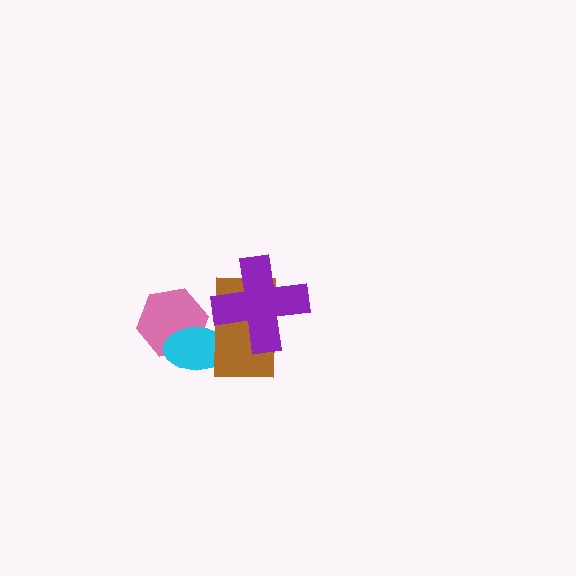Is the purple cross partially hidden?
No, no other shape covers it.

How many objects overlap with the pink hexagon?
2 objects overlap with the pink hexagon.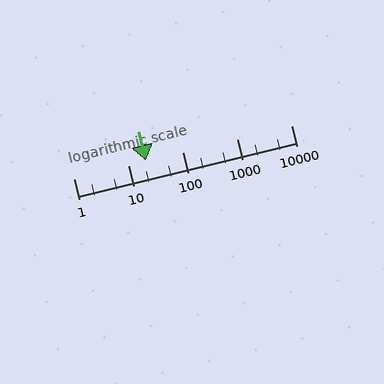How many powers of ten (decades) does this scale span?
The scale spans 4 decades, from 1 to 10000.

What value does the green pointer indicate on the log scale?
The pointer indicates approximately 21.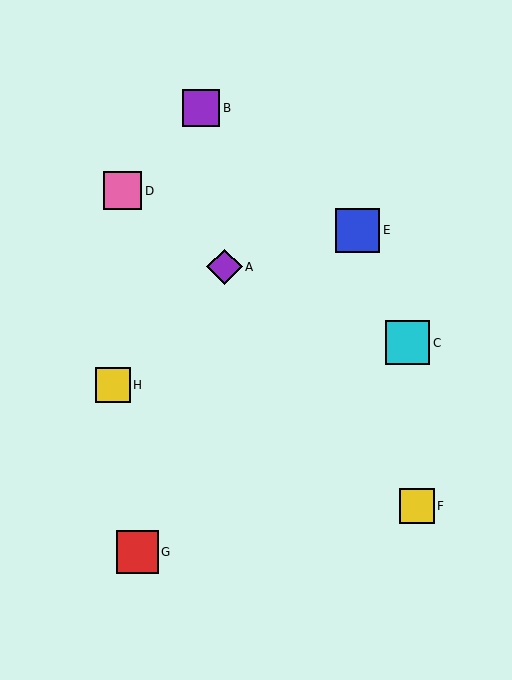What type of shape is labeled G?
Shape G is a red square.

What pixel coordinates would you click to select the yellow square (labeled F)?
Click at (417, 506) to select the yellow square F.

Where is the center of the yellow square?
The center of the yellow square is at (113, 385).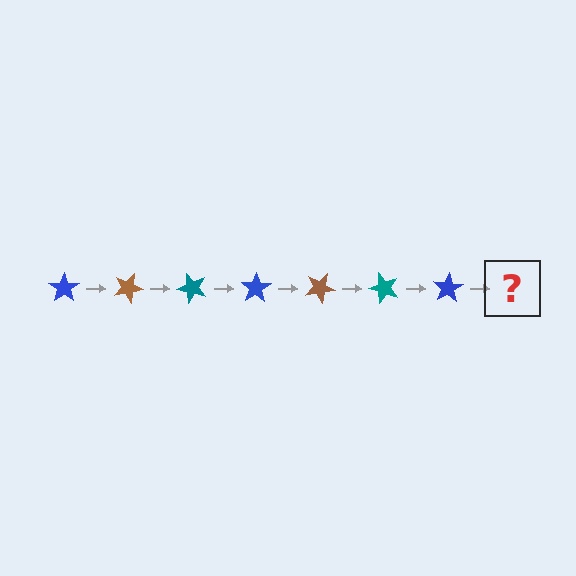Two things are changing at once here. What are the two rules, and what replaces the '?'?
The two rules are that it rotates 25 degrees each step and the color cycles through blue, brown, and teal. The '?' should be a brown star, rotated 175 degrees from the start.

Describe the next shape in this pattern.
It should be a brown star, rotated 175 degrees from the start.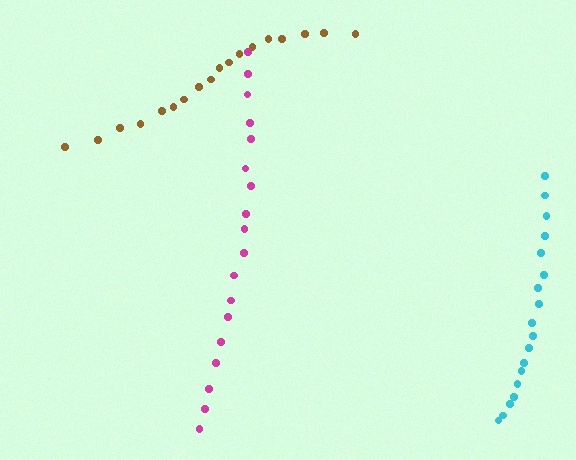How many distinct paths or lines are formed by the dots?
There are 3 distinct paths.